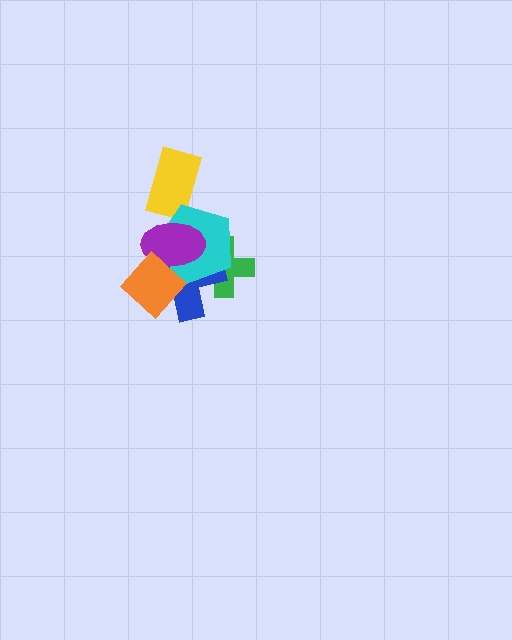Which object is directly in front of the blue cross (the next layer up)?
The cyan pentagon is directly in front of the blue cross.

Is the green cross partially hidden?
Yes, it is partially covered by another shape.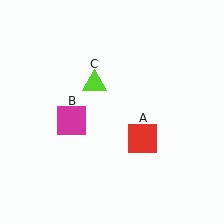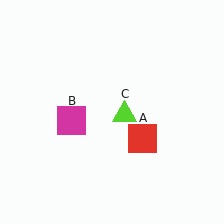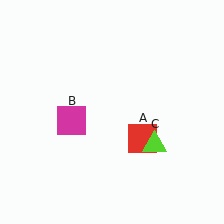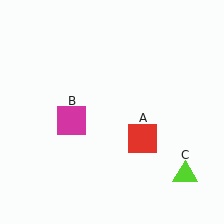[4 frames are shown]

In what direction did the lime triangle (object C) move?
The lime triangle (object C) moved down and to the right.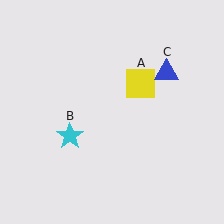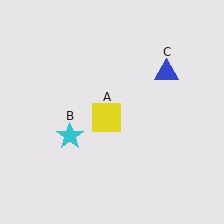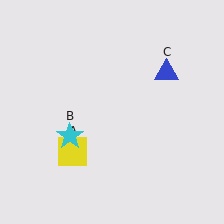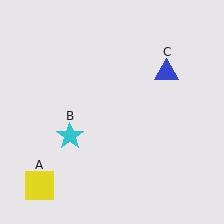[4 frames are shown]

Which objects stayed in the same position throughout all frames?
Cyan star (object B) and blue triangle (object C) remained stationary.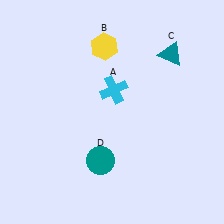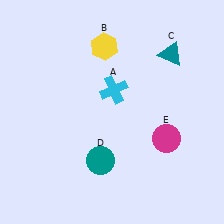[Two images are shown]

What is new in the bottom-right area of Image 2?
A magenta circle (E) was added in the bottom-right area of Image 2.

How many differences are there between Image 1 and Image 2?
There is 1 difference between the two images.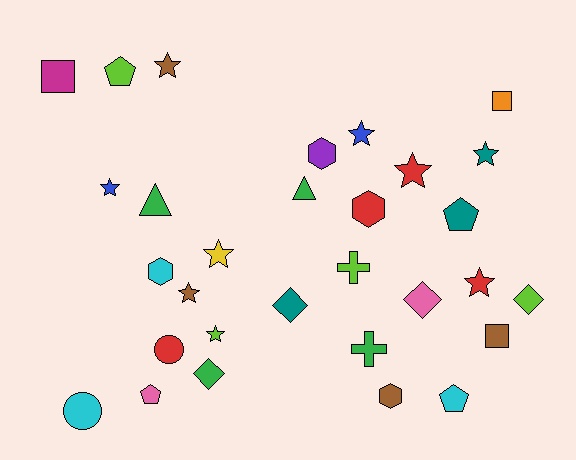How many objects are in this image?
There are 30 objects.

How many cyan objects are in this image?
There are 3 cyan objects.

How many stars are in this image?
There are 9 stars.